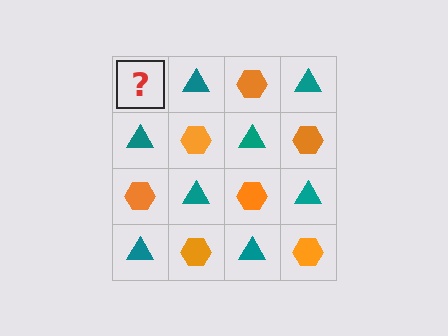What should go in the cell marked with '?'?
The missing cell should contain an orange hexagon.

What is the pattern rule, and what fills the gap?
The rule is that it alternates orange hexagon and teal triangle in a checkerboard pattern. The gap should be filled with an orange hexagon.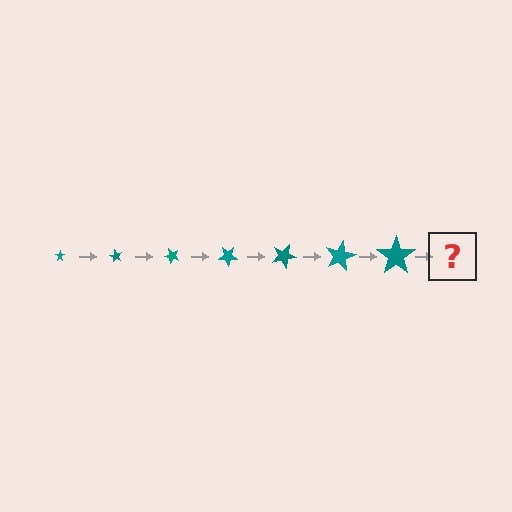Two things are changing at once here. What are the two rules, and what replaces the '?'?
The two rules are that the star grows larger each step and it rotates 60 degrees each step. The '?' should be a star, larger than the previous one and rotated 420 degrees from the start.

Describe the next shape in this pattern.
It should be a star, larger than the previous one and rotated 420 degrees from the start.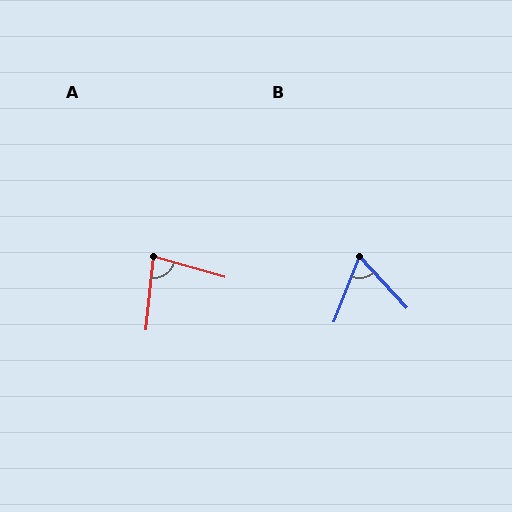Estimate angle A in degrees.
Approximately 80 degrees.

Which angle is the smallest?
B, at approximately 64 degrees.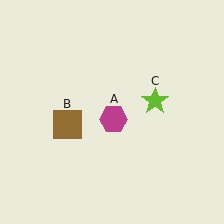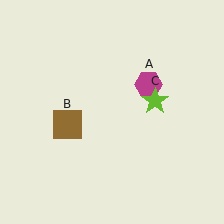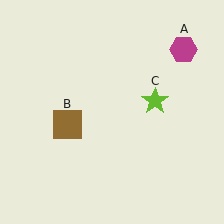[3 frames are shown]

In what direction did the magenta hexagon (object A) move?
The magenta hexagon (object A) moved up and to the right.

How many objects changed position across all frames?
1 object changed position: magenta hexagon (object A).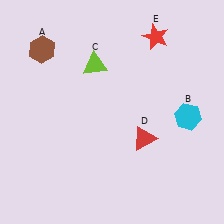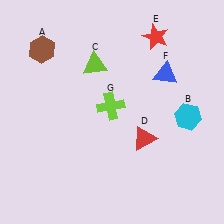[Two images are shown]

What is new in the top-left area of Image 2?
A lime cross (G) was added in the top-left area of Image 2.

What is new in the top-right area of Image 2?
A blue triangle (F) was added in the top-right area of Image 2.